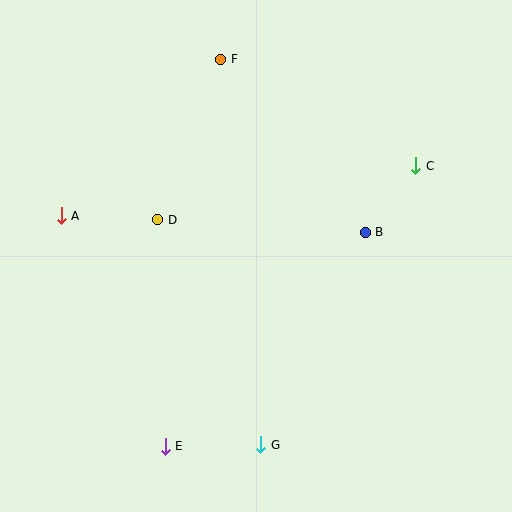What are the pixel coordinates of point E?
Point E is at (165, 446).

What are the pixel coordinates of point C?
Point C is at (416, 166).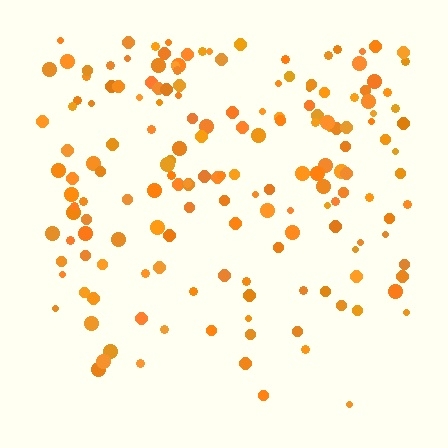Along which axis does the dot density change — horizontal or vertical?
Vertical.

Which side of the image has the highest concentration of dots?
The top.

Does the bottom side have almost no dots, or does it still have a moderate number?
Still a moderate number, just noticeably fewer than the top.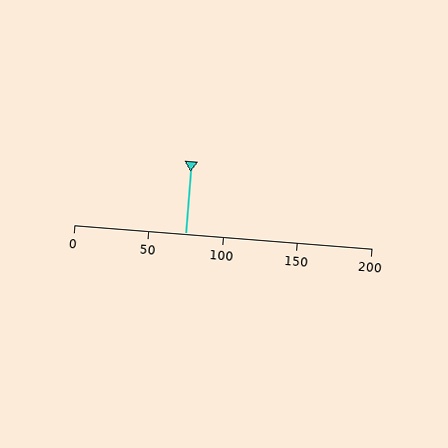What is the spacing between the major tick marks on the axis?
The major ticks are spaced 50 apart.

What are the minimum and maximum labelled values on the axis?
The axis runs from 0 to 200.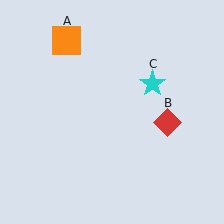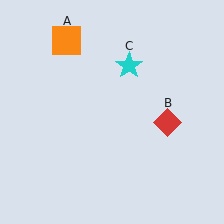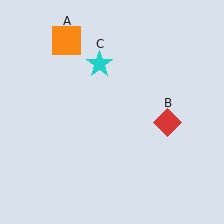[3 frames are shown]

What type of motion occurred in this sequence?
The cyan star (object C) rotated counterclockwise around the center of the scene.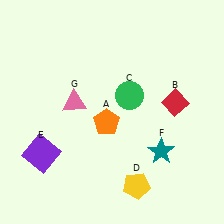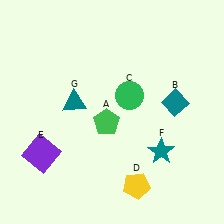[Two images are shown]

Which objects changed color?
A changed from orange to green. B changed from red to teal. G changed from pink to teal.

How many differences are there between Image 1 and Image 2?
There are 3 differences between the two images.